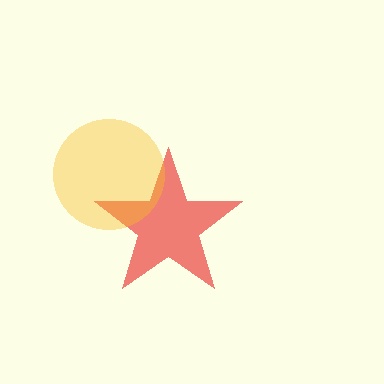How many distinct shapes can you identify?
There are 2 distinct shapes: a red star, a yellow circle.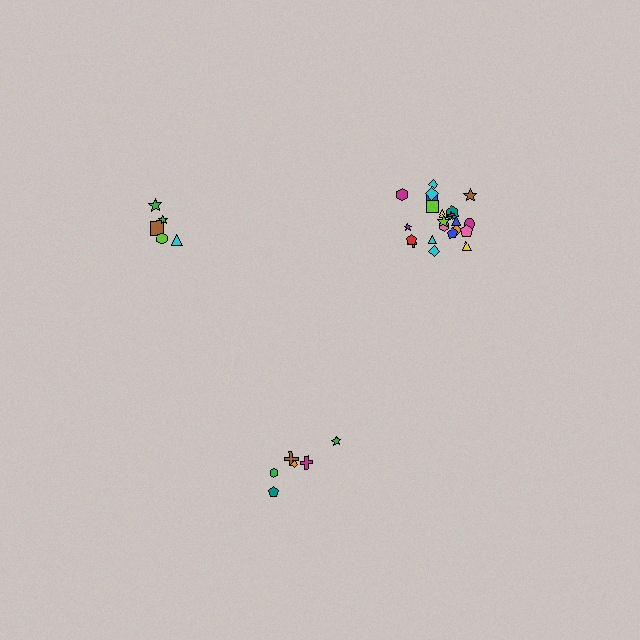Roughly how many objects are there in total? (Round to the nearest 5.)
Roughly 35 objects in total.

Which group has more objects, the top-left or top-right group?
The top-right group.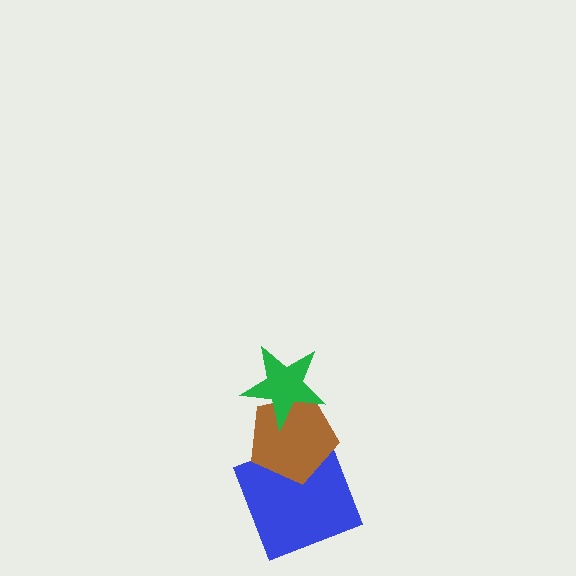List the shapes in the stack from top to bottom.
From top to bottom: the green star, the brown pentagon, the blue square.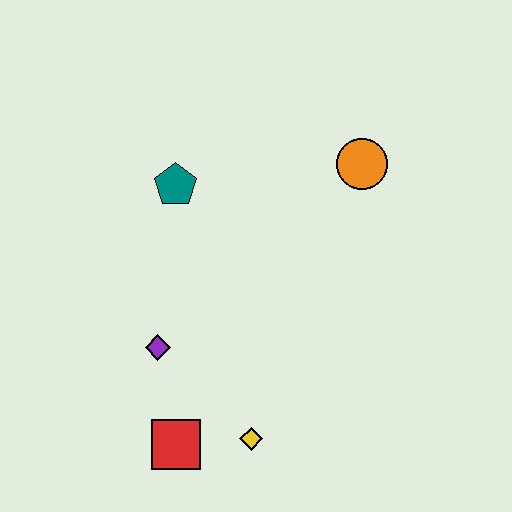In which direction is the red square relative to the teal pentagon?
The red square is below the teal pentagon.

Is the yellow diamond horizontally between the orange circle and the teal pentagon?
Yes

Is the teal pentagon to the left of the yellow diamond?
Yes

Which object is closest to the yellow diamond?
The red square is closest to the yellow diamond.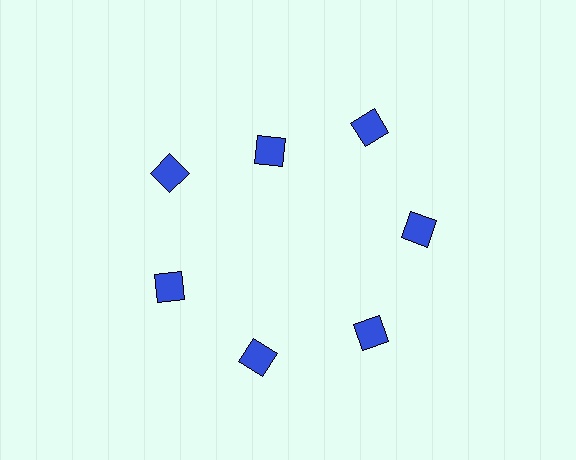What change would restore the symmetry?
The symmetry would be restored by moving it outward, back onto the ring so that all 7 diamonds sit at equal angles and equal distance from the center.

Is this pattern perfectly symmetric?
No. The 7 blue diamonds are arranged in a ring, but one element near the 12 o'clock position is pulled inward toward the center, breaking the 7-fold rotational symmetry.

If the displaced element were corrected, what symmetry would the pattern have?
It would have 7-fold rotational symmetry — the pattern would map onto itself every 51 degrees.